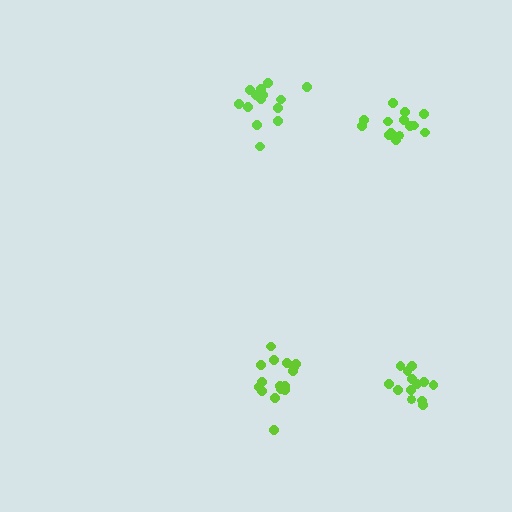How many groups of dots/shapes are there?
There are 4 groups.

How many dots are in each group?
Group 1: 16 dots, Group 2: 14 dots, Group 3: 13 dots, Group 4: 14 dots (57 total).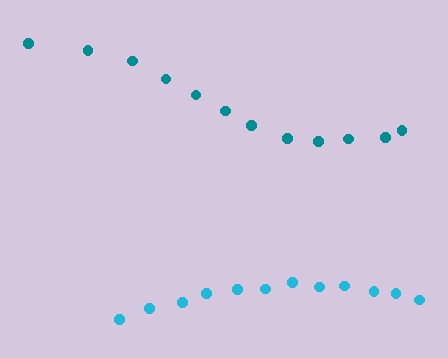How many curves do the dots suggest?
There are 2 distinct paths.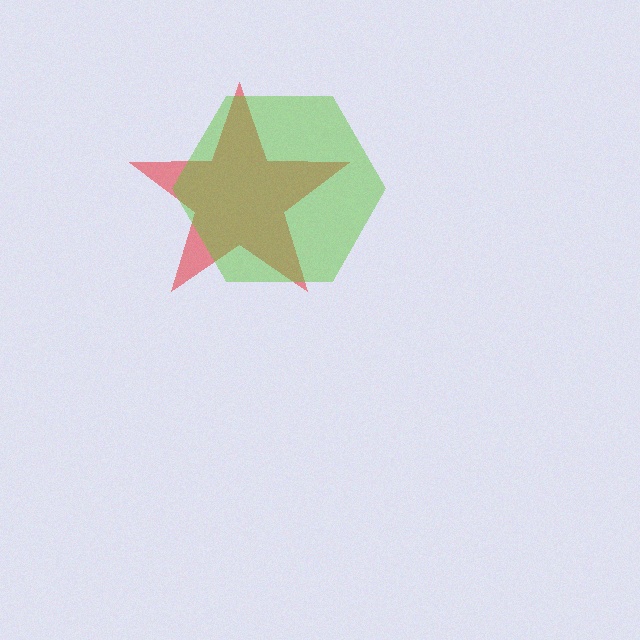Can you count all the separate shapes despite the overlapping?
Yes, there are 2 separate shapes.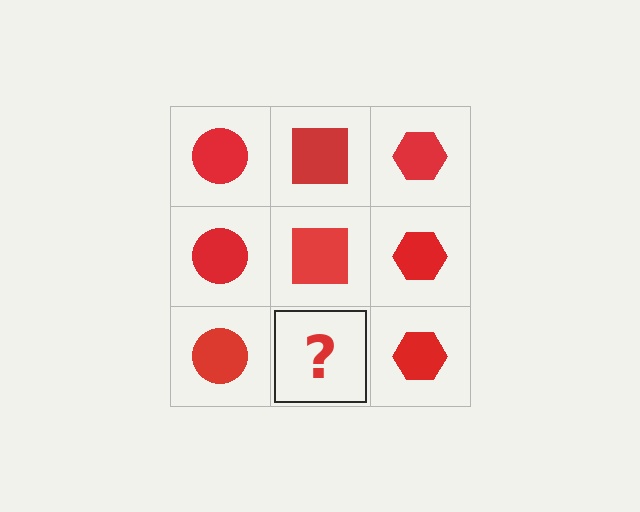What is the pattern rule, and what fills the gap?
The rule is that each column has a consistent shape. The gap should be filled with a red square.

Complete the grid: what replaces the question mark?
The question mark should be replaced with a red square.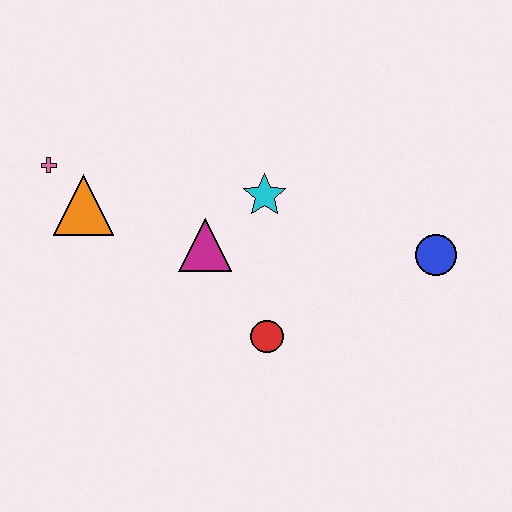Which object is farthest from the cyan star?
The pink cross is farthest from the cyan star.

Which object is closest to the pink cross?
The orange triangle is closest to the pink cross.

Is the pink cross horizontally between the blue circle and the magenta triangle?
No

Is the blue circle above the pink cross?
No